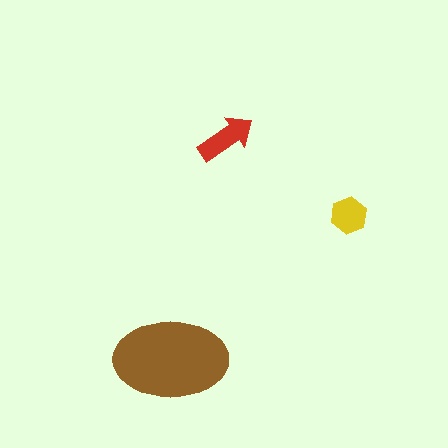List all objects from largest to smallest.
The brown ellipse, the red arrow, the yellow hexagon.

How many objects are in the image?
There are 3 objects in the image.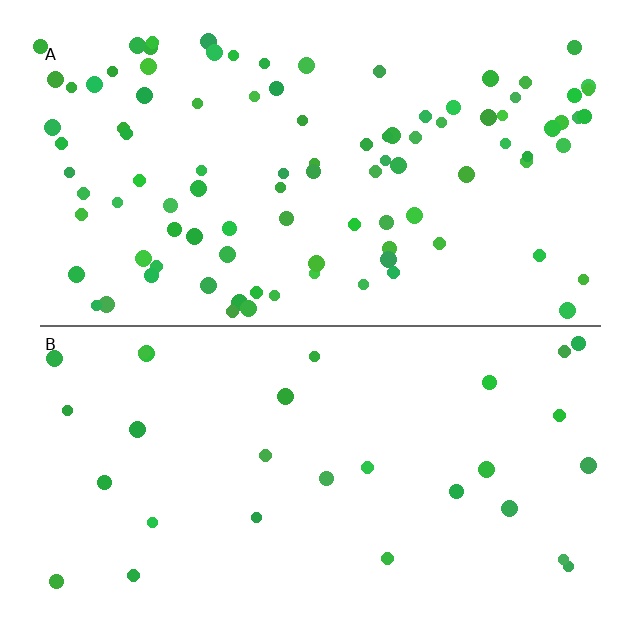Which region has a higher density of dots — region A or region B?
A (the top).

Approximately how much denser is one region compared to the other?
Approximately 3.5× — region A over region B.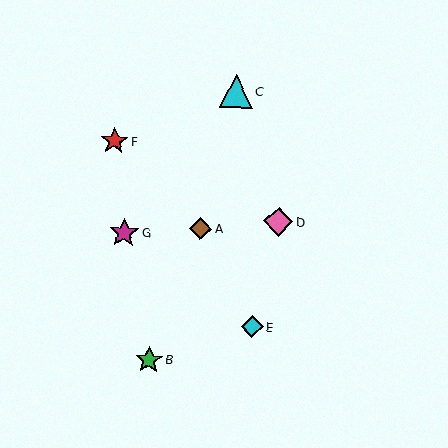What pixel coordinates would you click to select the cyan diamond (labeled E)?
Click at (252, 327) to select the cyan diamond E.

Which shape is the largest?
The cyan triangle (labeled C) is the largest.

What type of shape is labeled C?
Shape C is a cyan triangle.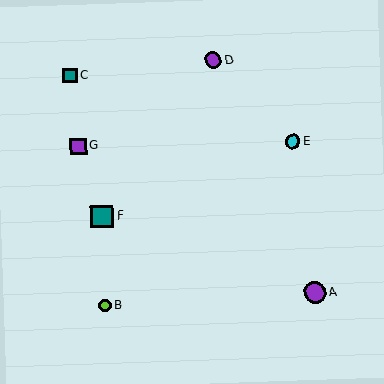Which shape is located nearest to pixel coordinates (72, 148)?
The purple square (labeled G) at (79, 146) is nearest to that location.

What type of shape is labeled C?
Shape C is a teal square.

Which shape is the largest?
The teal square (labeled F) is the largest.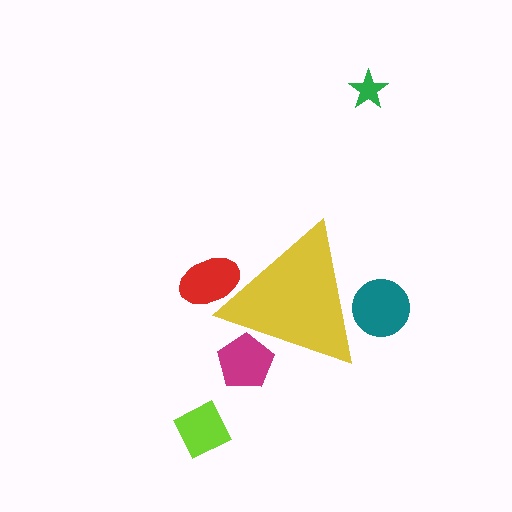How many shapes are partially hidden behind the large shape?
3 shapes are partially hidden.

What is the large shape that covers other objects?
A yellow triangle.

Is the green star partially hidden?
No, the green star is fully visible.